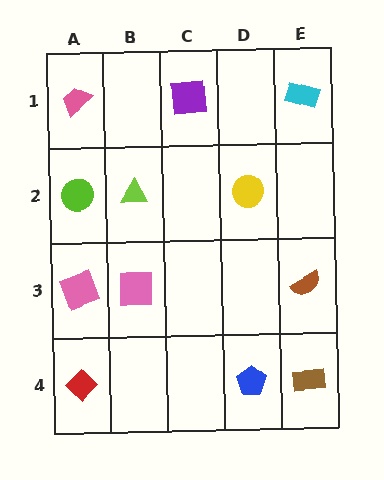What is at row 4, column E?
A brown rectangle.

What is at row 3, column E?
A brown semicircle.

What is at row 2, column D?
A yellow circle.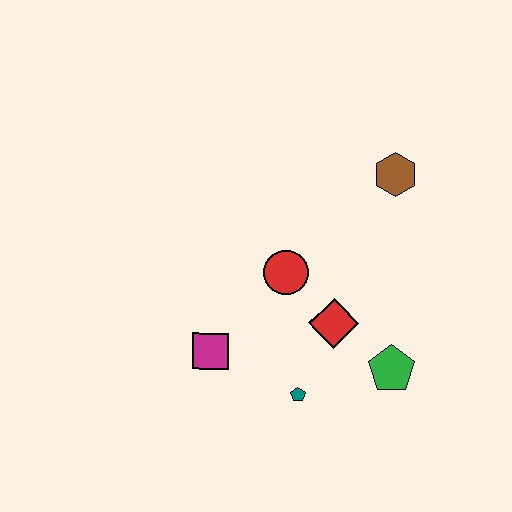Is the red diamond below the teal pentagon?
No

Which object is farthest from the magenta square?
The brown hexagon is farthest from the magenta square.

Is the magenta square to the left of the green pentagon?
Yes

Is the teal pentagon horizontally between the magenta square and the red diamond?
Yes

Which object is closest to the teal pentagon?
The red diamond is closest to the teal pentagon.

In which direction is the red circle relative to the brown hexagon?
The red circle is to the left of the brown hexagon.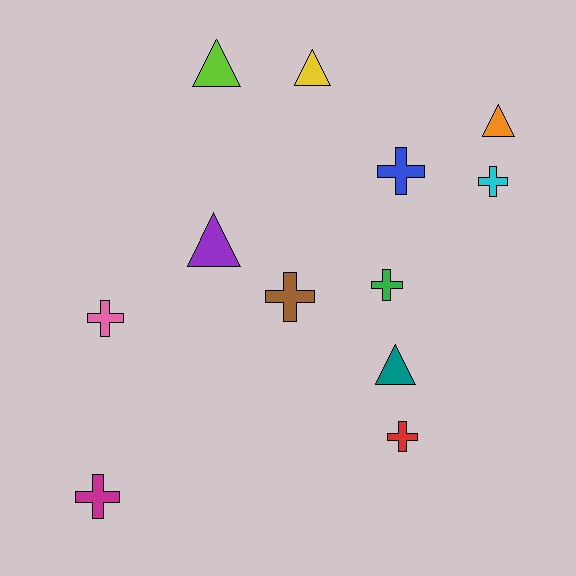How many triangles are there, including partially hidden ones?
There are 5 triangles.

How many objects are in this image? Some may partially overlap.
There are 12 objects.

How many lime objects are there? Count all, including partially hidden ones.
There is 1 lime object.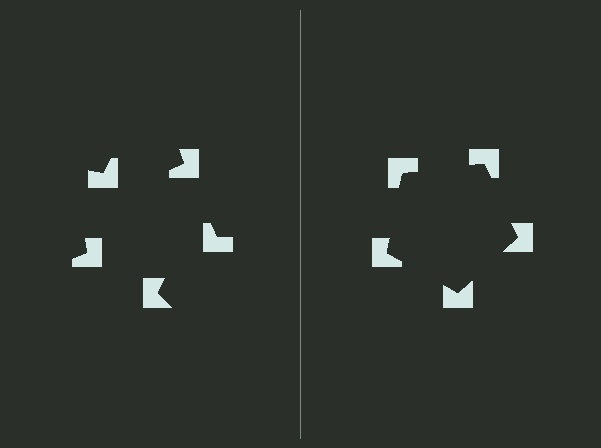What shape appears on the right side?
An illusory pentagon.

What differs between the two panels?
The notched squares are positioned identically on both sides; only the wedge orientations differ. On the right they align to a pentagon; on the left they are misaligned.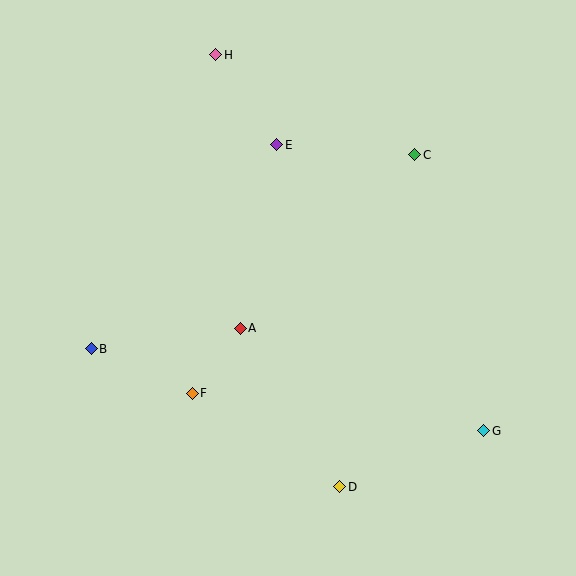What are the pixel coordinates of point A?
Point A is at (240, 328).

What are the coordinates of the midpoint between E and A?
The midpoint between E and A is at (258, 236).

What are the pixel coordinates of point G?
Point G is at (484, 431).